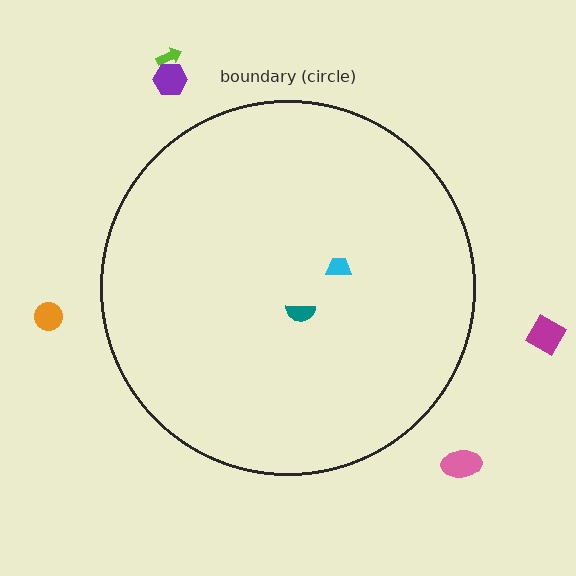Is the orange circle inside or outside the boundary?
Outside.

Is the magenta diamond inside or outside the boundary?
Outside.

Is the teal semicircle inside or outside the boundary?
Inside.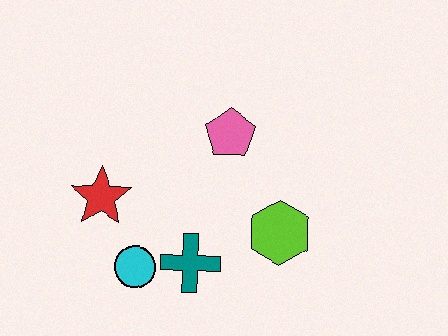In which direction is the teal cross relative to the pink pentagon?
The teal cross is below the pink pentagon.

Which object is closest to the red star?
The cyan circle is closest to the red star.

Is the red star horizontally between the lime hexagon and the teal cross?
No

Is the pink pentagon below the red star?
No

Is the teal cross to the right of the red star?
Yes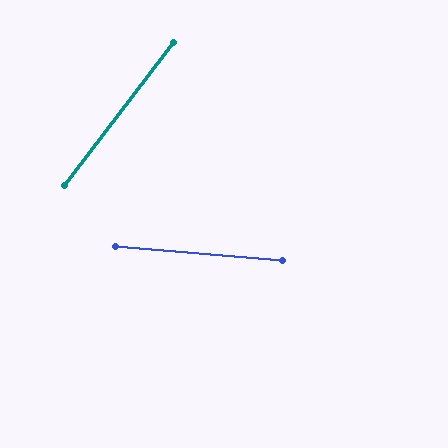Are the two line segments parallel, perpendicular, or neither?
Neither parallel nor perpendicular — they differ by about 58°.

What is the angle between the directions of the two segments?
Approximately 58 degrees.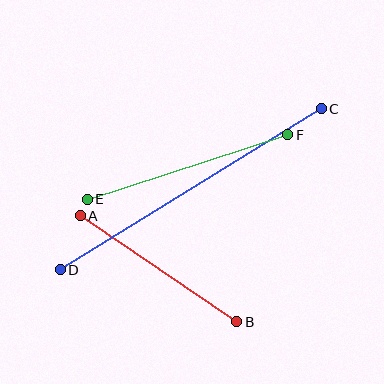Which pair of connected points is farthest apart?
Points C and D are farthest apart.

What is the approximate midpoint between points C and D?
The midpoint is at approximately (191, 189) pixels.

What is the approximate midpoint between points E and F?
The midpoint is at approximately (188, 167) pixels.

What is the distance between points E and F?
The distance is approximately 211 pixels.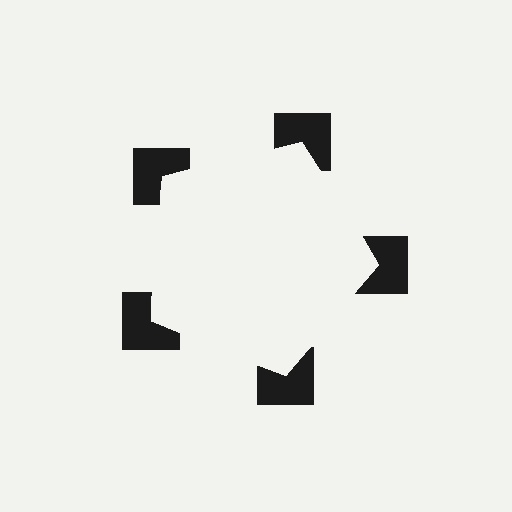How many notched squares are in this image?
There are 5 — one at each vertex of the illusory pentagon.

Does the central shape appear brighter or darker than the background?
It typically appears slightly brighter than the background, even though no actual brightness change is drawn.